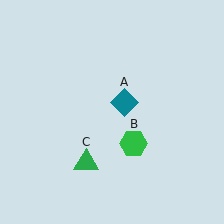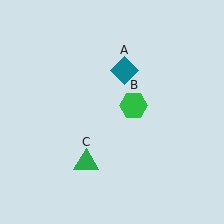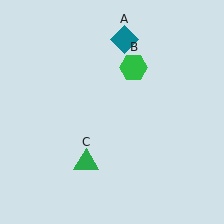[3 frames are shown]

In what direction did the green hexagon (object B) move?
The green hexagon (object B) moved up.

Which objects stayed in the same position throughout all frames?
Green triangle (object C) remained stationary.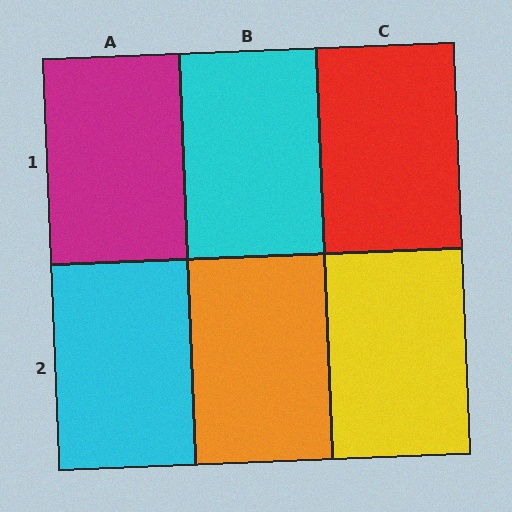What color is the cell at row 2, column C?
Yellow.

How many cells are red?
1 cell is red.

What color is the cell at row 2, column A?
Cyan.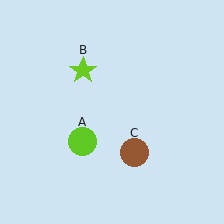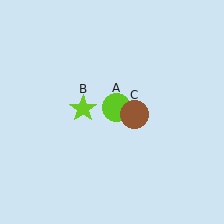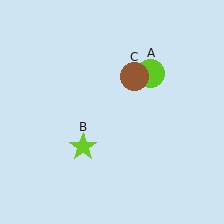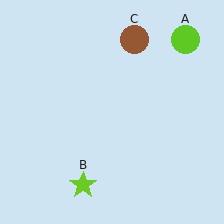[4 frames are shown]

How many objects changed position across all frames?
3 objects changed position: lime circle (object A), lime star (object B), brown circle (object C).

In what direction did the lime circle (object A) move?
The lime circle (object A) moved up and to the right.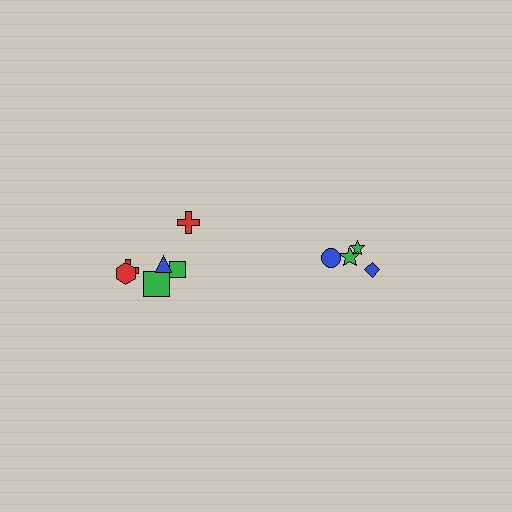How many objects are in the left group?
There are 7 objects.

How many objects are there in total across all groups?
There are 11 objects.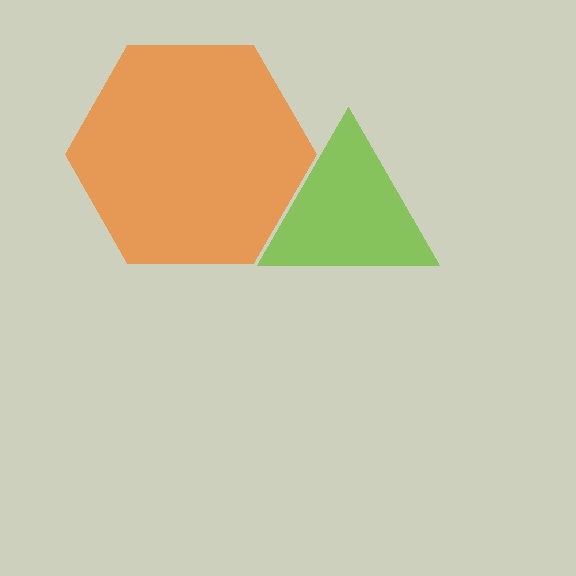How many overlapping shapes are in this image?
There are 2 overlapping shapes in the image.